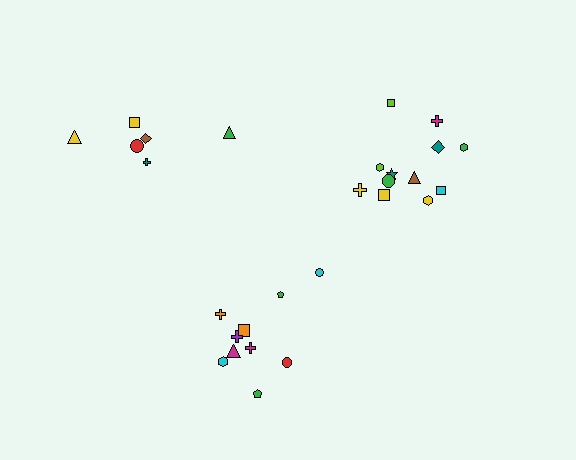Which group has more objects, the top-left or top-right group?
The top-right group.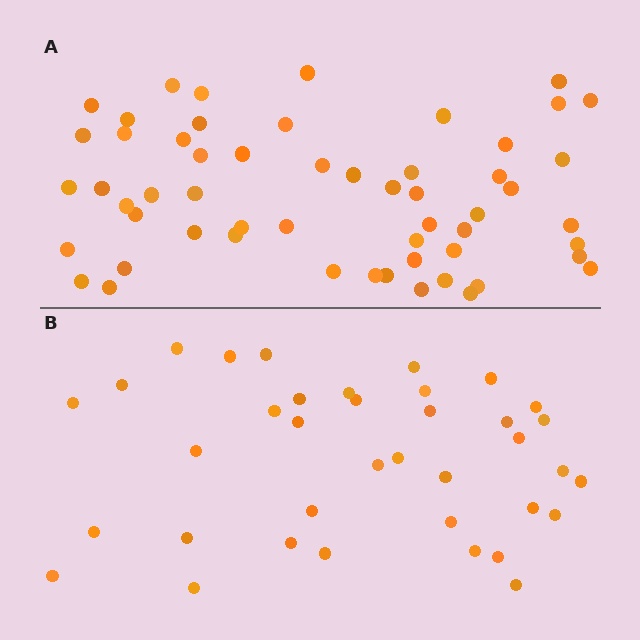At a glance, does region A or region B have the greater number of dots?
Region A (the top region) has more dots.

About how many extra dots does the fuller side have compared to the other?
Region A has approximately 20 more dots than region B.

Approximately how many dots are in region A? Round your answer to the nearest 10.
About 60 dots. (The exact count is 56, which rounds to 60.)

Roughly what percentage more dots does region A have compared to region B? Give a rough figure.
About 50% more.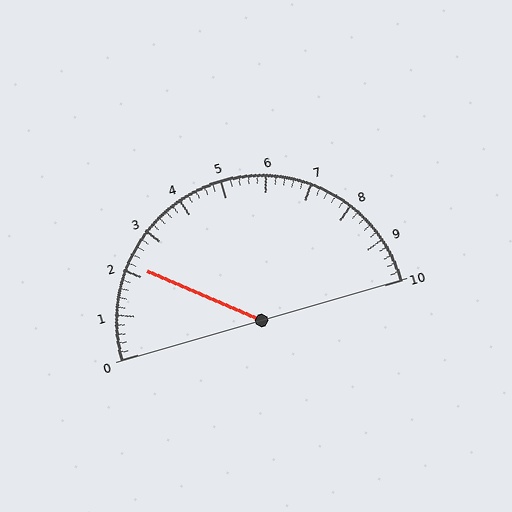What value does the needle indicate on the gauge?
The needle indicates approximately 2.2.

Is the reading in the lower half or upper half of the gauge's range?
The reading is in the lower half of the range (0 to 10).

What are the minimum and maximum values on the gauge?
The gauge ranges from 0 to 10.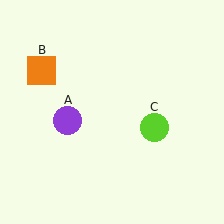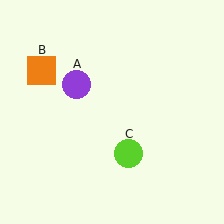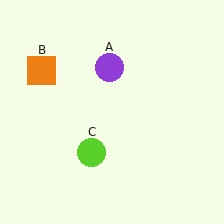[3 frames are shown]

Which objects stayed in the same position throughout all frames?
Orange square (object B) remained stationary.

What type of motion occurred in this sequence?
The purple circle (object A), lime circle (object C) rotated clockwise around the center of the scene.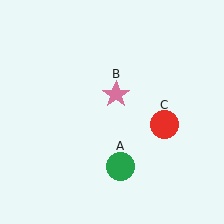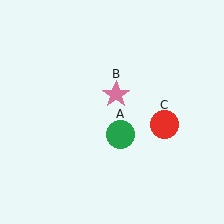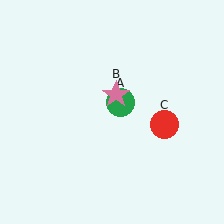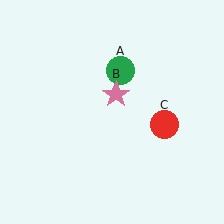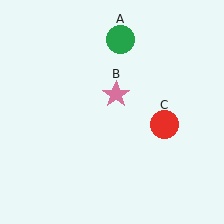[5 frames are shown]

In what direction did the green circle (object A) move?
The green circle (object A) moved up.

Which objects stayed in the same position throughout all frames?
Pink star (object B) and red circle (object C) remained stationary.